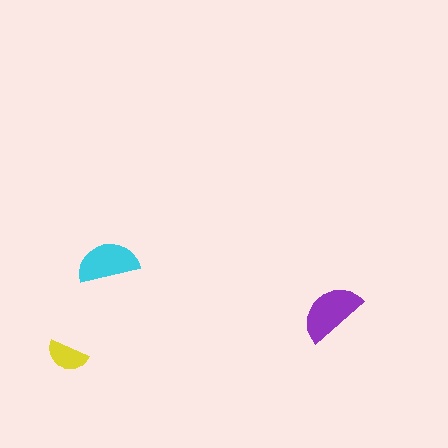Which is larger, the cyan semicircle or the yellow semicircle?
The cyan one.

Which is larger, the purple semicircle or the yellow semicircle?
The purple one.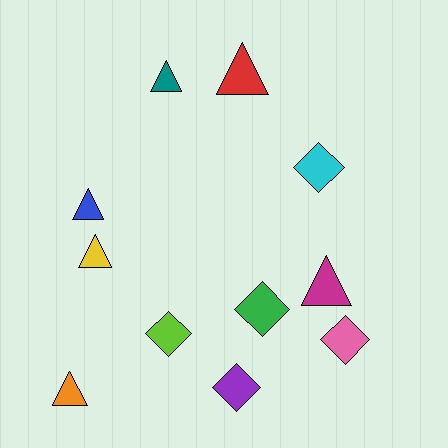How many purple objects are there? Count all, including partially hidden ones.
There is 1 purple object.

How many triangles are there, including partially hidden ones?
There are 6 triangles.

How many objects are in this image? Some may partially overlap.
There are 11 objects.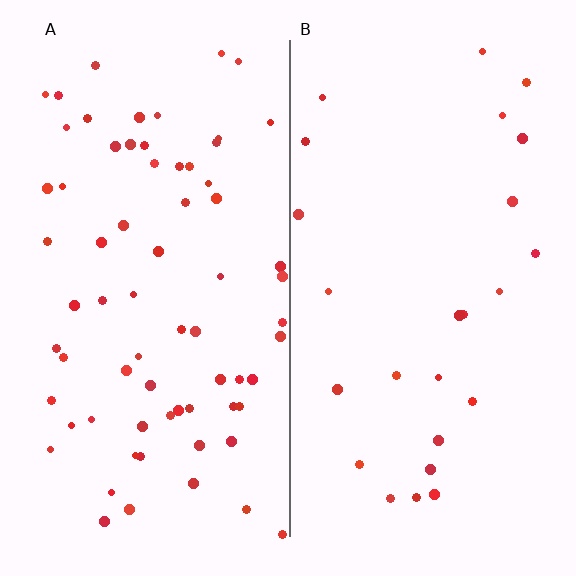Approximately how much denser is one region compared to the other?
Approximately 2.8× — region A over region B.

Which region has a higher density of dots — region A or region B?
A (the left).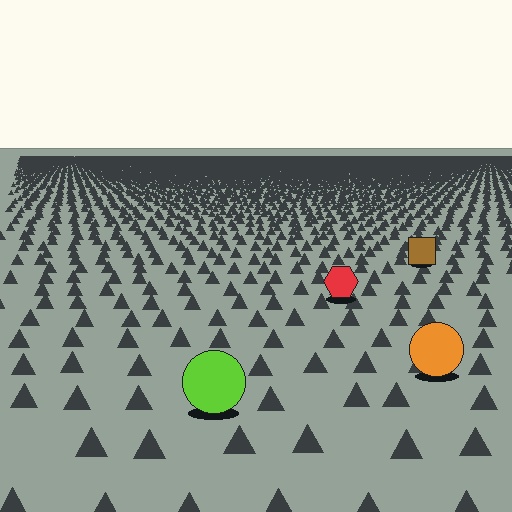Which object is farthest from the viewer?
The brown square is farthest from the viewer. It appears smaller and the ground texture around it is denser.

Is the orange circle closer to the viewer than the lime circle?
No. The lime circle is closer — you can tell from the texture gradient: the ground texture is coarser near it.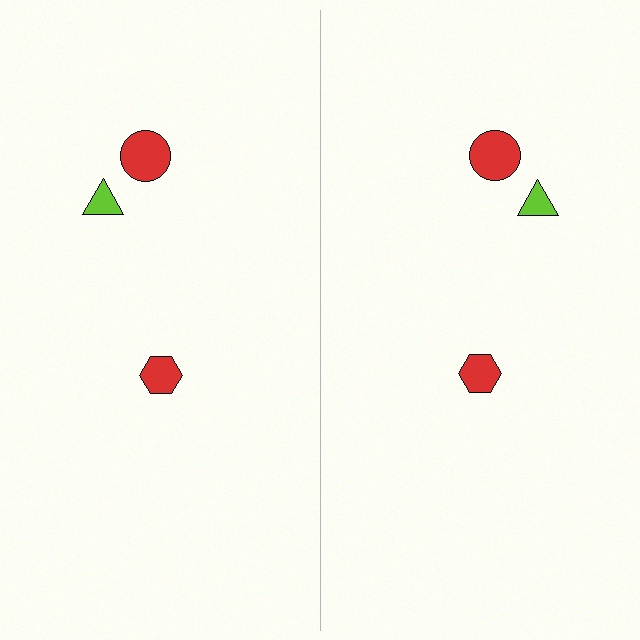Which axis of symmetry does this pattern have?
The pattern has a vertical axis of symmetry running through the center of the image.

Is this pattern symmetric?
Yes, this pattern has bilateral (reflection) symmetry.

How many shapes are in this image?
There are 6 shapes in this image.